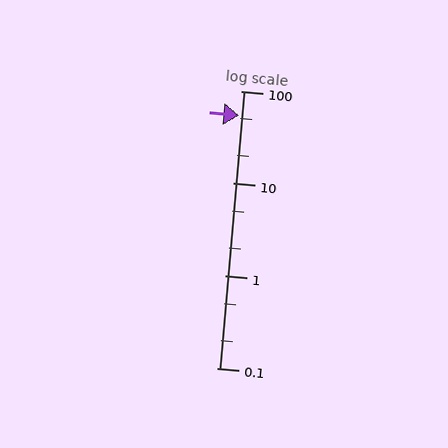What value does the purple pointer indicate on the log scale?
The pointer indicates approximately 54.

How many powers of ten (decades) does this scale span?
The scale spans 3 decades, from 0.1 to 100.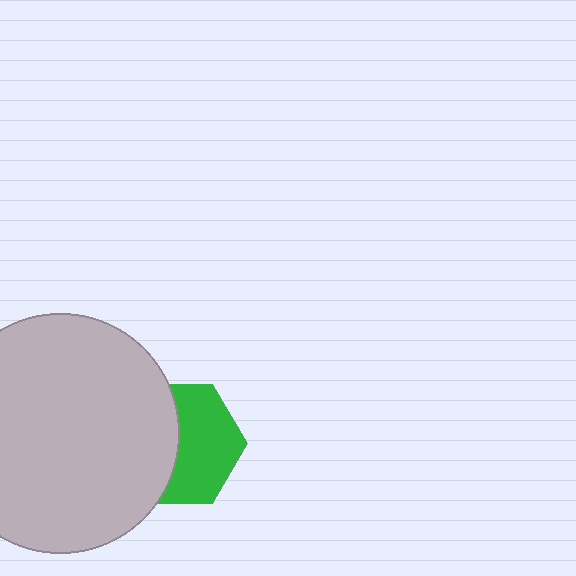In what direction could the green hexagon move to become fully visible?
The green hexagon could move right. That would shift it out from behind the light gray circle entirely.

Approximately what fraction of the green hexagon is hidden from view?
Roughly 46% of the green hexagon is hidden behind the light gray circle.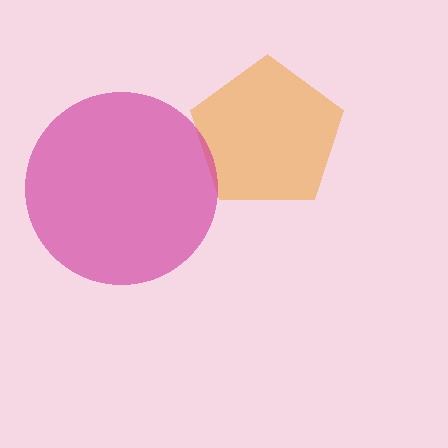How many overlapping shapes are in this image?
There are 2 overlapping shapes in the image.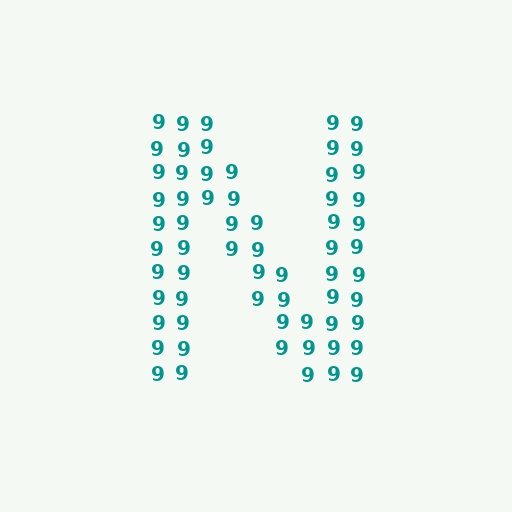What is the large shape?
The large shape is the letter N.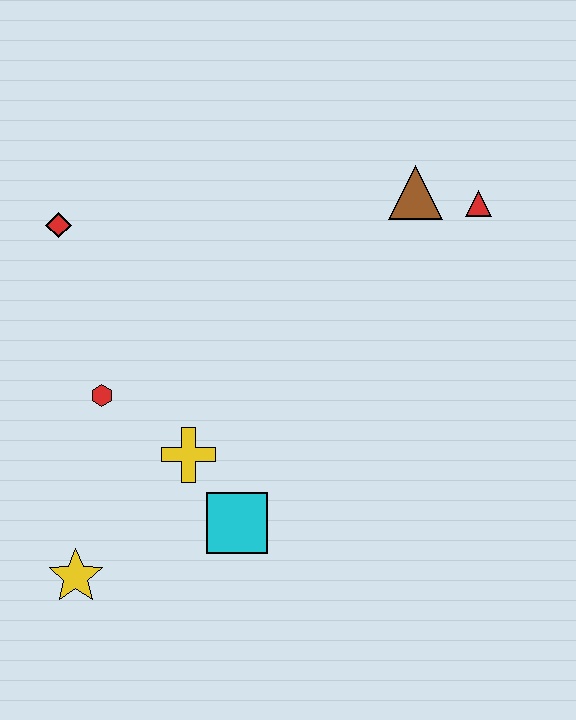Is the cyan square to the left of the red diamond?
No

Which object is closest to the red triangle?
The brown triangle is closest to the red triangle.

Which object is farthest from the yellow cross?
The red triangle is farthest from the yellow cross.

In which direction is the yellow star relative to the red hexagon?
The yellow star is below the red hexagon.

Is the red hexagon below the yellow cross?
No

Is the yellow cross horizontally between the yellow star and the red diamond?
No